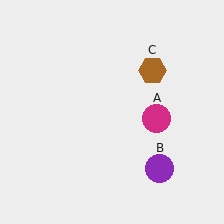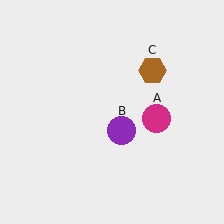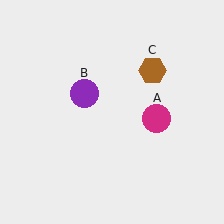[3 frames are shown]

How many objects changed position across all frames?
1 object changed position: purple circle (object B).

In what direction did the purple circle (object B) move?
The purple circle (object B) moved up and to the left.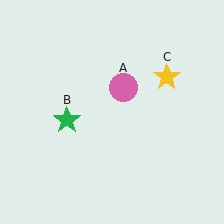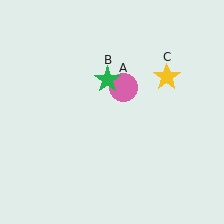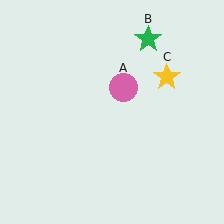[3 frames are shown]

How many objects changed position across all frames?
1 object changed position: green star (object B).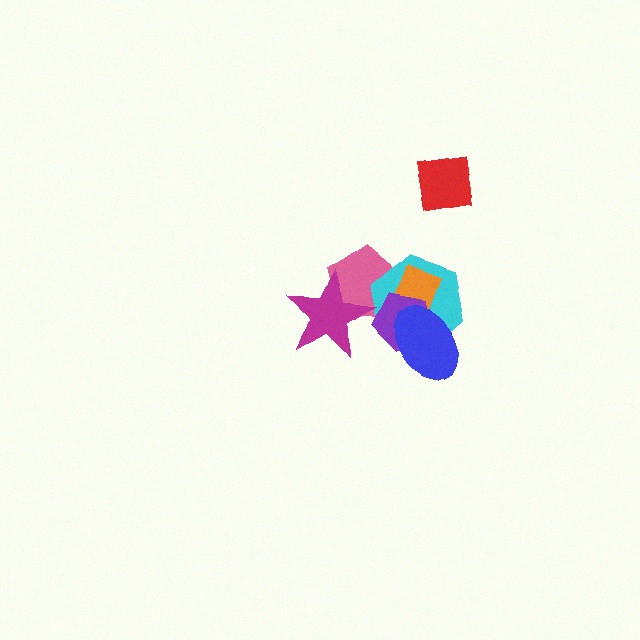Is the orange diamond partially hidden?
Yes, it is partially covered by another shape.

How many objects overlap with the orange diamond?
4 objects overlap with the orange diamond.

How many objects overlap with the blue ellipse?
3 objects overlap with the blue ellipse.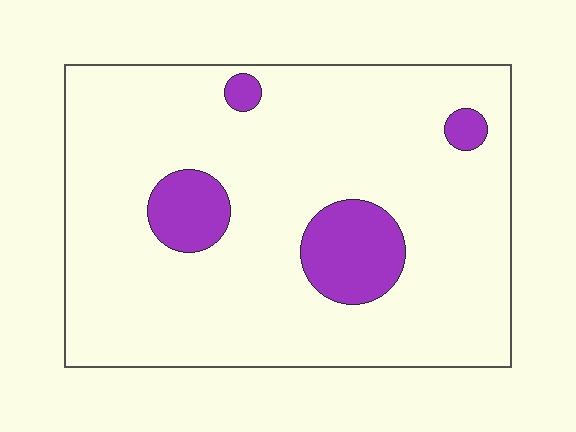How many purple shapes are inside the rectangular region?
4.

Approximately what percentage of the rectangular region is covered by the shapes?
Approximately 10%.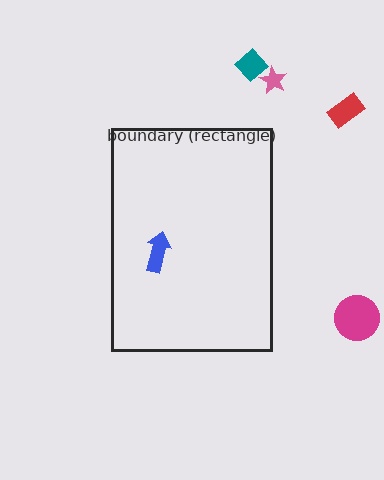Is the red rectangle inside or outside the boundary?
Outside.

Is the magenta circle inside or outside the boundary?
Outside.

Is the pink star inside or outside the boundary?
Outside.